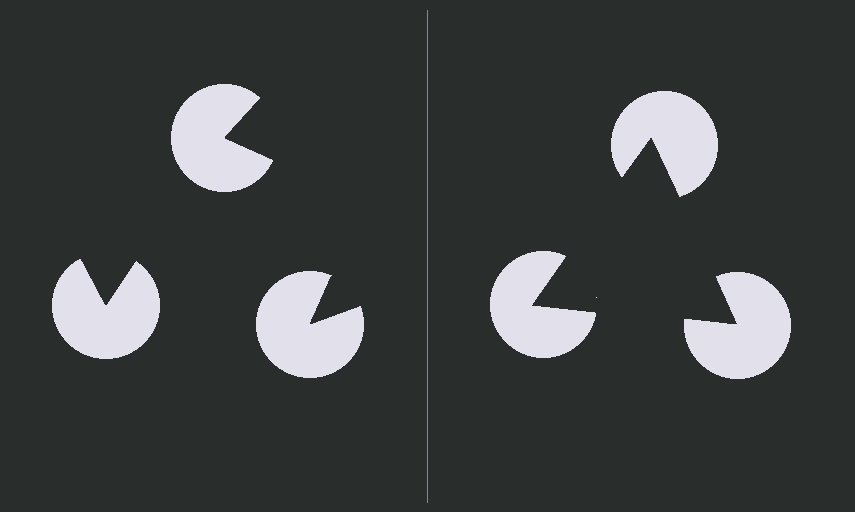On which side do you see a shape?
An illusory triangle appears on the right side. On the left side the wedge cuts are rotated, so no coherent shape forms.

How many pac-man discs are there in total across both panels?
6 — 3 on each side.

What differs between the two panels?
The pac-man discs are positioned identically on both sides; only the wedge orientations differ. On the right they align to a triangle; on the left they are misaligned.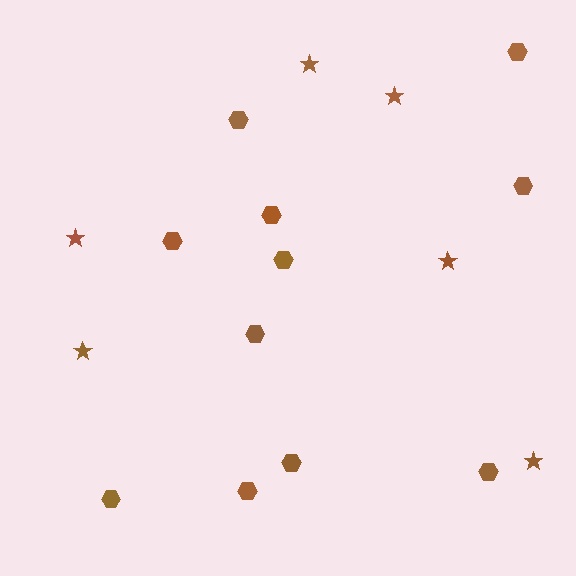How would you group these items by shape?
There are 2 groups: one group of stars (6) and one group of hexagons (11).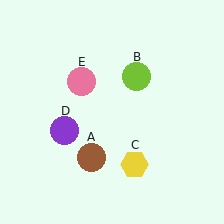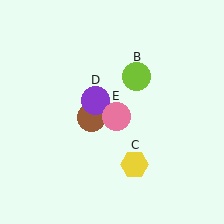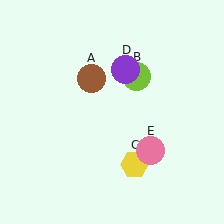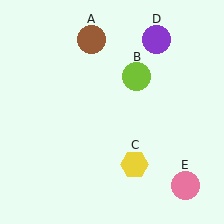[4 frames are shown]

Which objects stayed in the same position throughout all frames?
Lime circle (object B) and yellow hexagon (object C) remained stationary.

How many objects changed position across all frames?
3 objects changed position: brown circle (object A), purple circle (object D), pink circle (object E).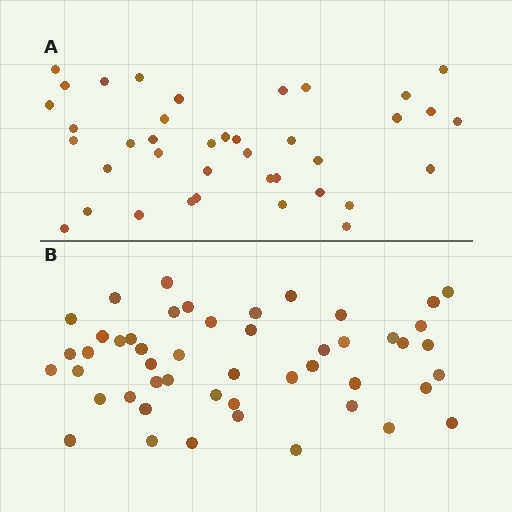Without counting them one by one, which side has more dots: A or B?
Region B (the bottom region) has more dots.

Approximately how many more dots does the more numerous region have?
Region B has roughly 10 or so more dots than region A.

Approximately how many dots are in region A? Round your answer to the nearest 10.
About 40 dots. (The exact count is 39, which rounds to 40.)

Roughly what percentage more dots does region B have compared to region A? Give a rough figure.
About 25% more.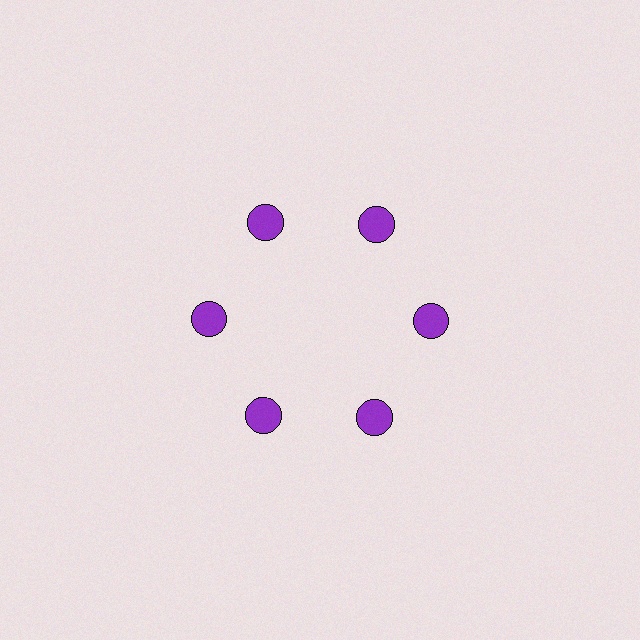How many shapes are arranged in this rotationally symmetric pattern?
There are 6 shapes, arranged in 6 groups of 1.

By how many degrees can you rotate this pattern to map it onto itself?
The pattern maps onto itself every 60 degrees of rotation.